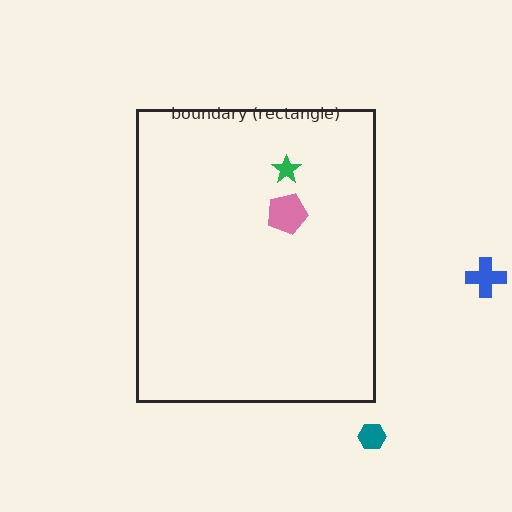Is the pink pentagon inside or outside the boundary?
Inside.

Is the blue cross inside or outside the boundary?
Outside.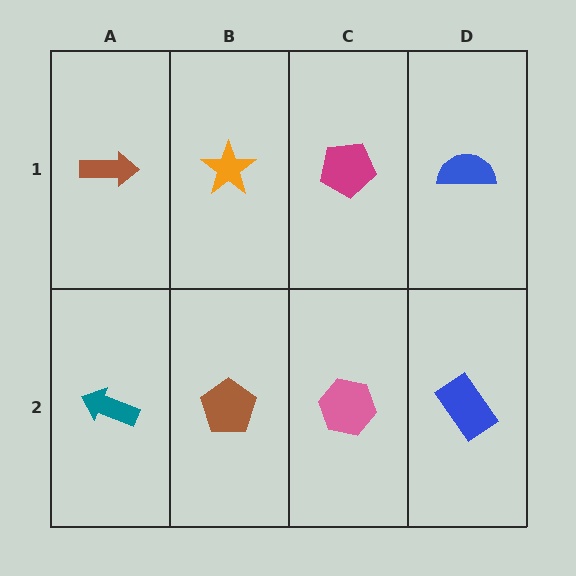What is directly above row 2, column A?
A brown arrow.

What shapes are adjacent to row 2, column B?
An orange star (row 1, column B), a teal arrow (row 2, column A), a pink hexagon (row 2, column C).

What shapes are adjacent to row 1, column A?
A teal arrow (row 2, column A), an orange star (row 1, column B).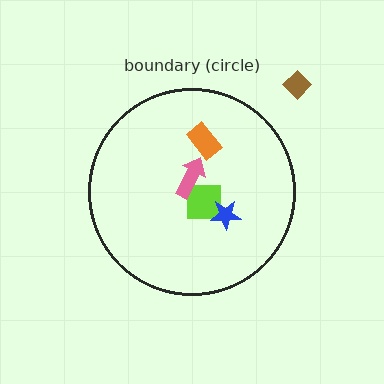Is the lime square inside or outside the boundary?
Inside.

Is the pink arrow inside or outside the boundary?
Inside.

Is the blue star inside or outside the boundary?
Inside.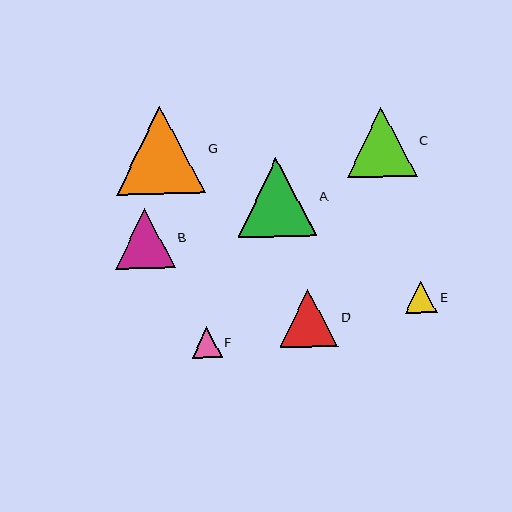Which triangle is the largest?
Triangle G is the largest with a size of approximately 89 pixels.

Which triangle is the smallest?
Triangle F is the smallest with a size of approximately 30 pixels.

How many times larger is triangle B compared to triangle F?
Triangle B is approximately 2.0 times the size of triangle F.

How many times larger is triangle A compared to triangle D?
Triangle A is approximately 1.4 times the size of triangle D.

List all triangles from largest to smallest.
From largest to smallest: G, A, C, B, D, E, F.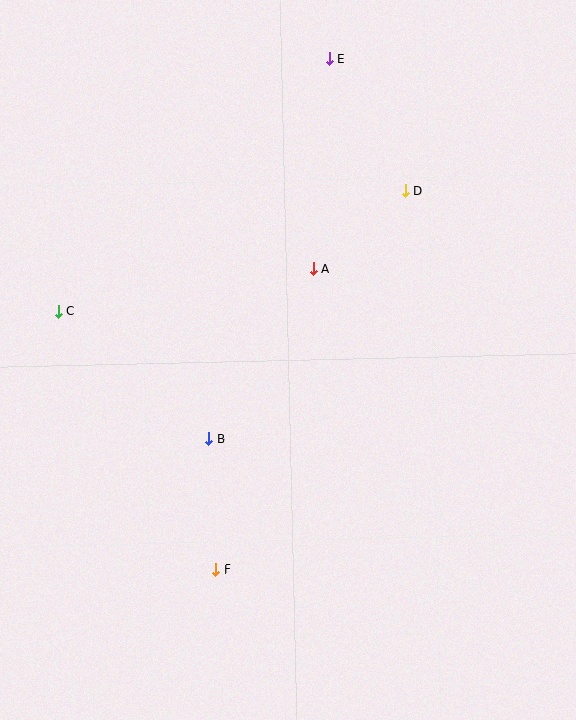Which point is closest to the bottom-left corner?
Point F is closest to the bottom-left corner.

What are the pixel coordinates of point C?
Point C is at (58, 312).